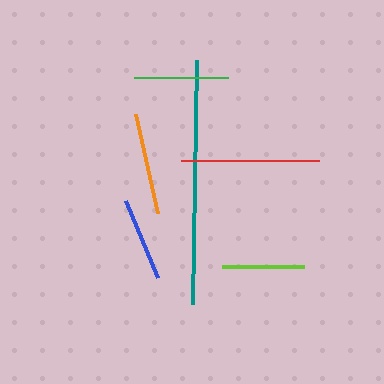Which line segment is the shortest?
The lime line is the shortest at approximately 81 pixels.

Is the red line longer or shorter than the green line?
The red line is longer than the green line.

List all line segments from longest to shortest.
From longest to shortest: teal, red, orange, green, blue, lime.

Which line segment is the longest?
The teal line is the longest at approximately 244 pixels.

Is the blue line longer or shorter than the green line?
The green line is longer than the blue line.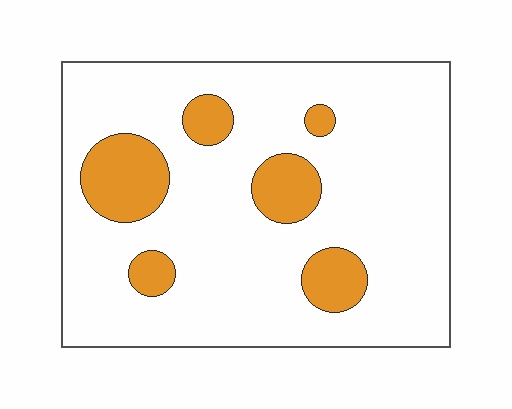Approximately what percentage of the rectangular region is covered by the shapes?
Approximately 15%.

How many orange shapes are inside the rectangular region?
6.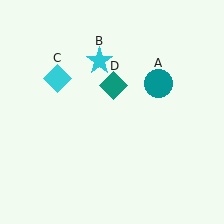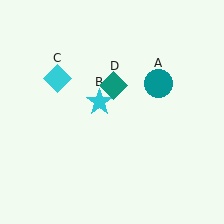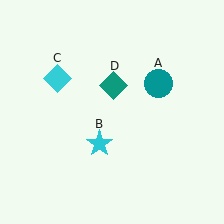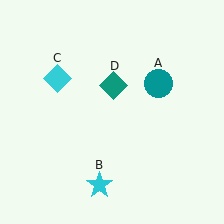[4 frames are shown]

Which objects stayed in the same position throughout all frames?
Teal circle (object A) and cyan diamond (object C) and teal diamond (object D) remained stationary.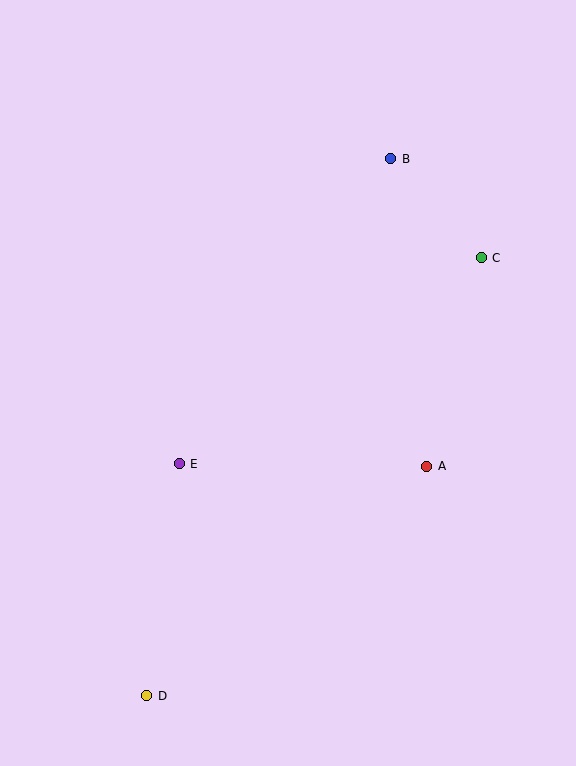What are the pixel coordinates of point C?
Point C is at (481, 258).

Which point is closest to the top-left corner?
Point B is closest to the top-left corner.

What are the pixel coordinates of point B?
Point B is at (391, 159).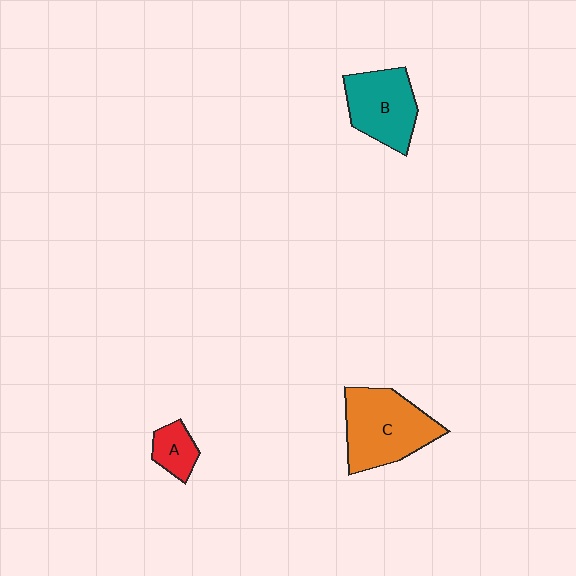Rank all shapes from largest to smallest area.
From largest to smallest: C (orange), B (teal), A (red).